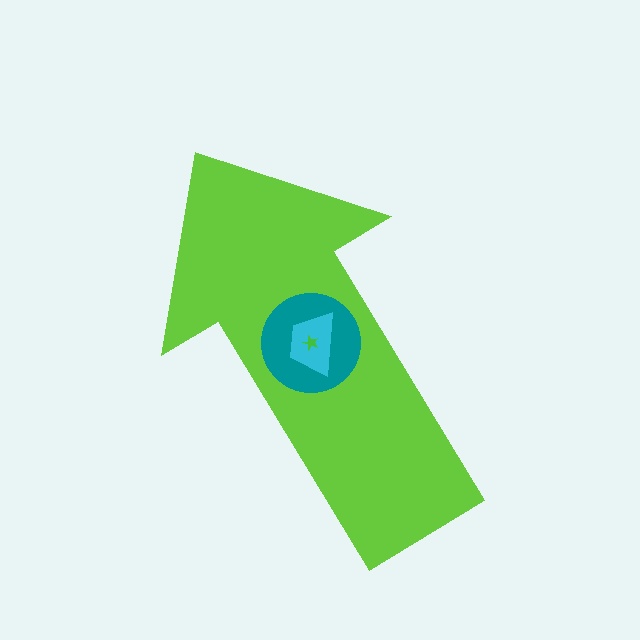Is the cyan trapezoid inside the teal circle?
Yes.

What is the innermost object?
The green star.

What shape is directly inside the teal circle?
The cyan trapezoid.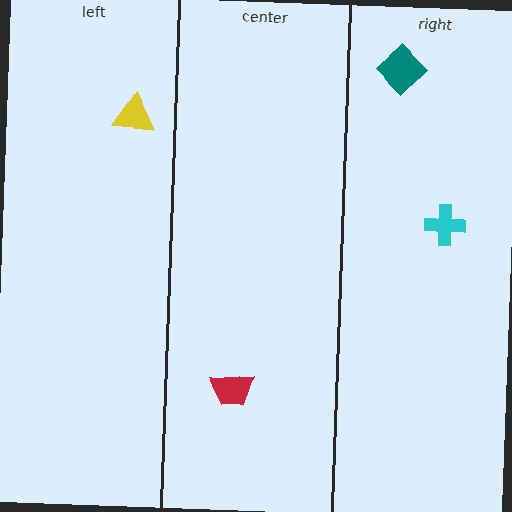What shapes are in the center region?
The red trapezoid.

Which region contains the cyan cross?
The right region.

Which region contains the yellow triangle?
The left region.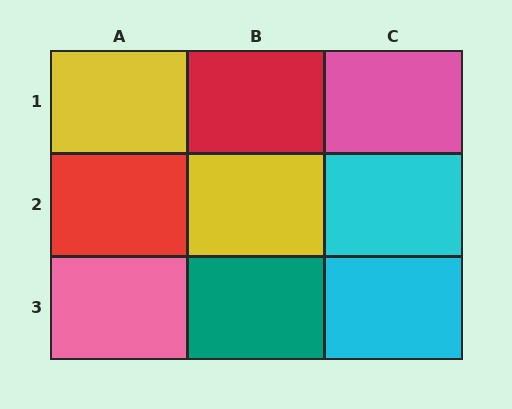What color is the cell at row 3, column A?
Pink.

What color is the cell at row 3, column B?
Teal.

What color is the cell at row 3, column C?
Cyan.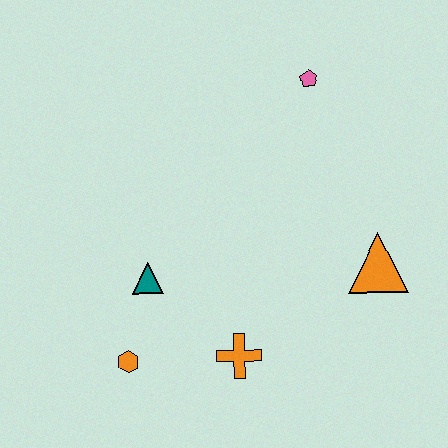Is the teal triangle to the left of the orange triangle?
Yes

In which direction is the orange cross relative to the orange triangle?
The orange cross is to the left of the orange triangle.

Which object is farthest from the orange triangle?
The orange hexagon is farthest from the orange triangle.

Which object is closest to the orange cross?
The orange hexagon is closest to the orange cross.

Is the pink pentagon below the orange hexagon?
No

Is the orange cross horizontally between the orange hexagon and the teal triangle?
No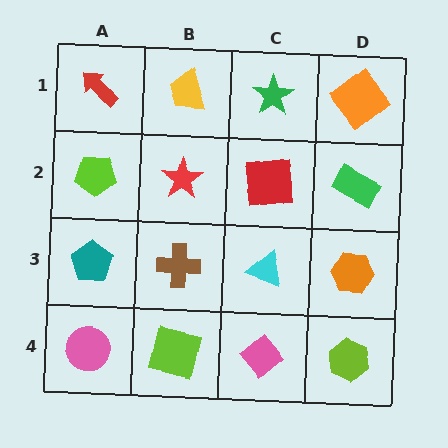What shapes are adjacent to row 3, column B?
A red star (row 2, column B), a lime square (row 4, column B), a teal pentagon (row 3, column A), a cyan triangle (row 3, column C).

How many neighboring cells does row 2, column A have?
3.